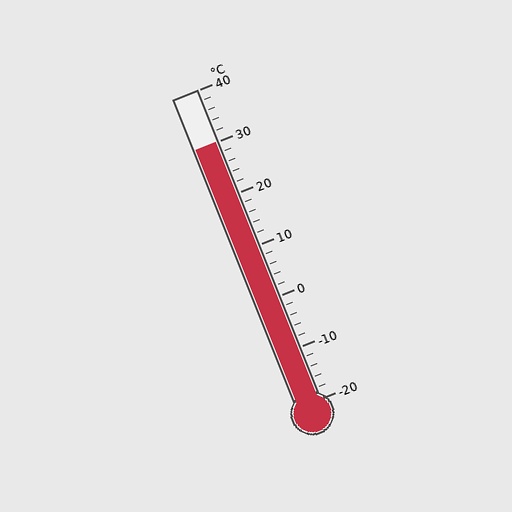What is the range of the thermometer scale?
The thermometer scale ranges from -20°C to 40°C.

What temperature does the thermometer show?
The thermometer shows approximately 30°C.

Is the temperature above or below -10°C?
The temperature is above -10°C.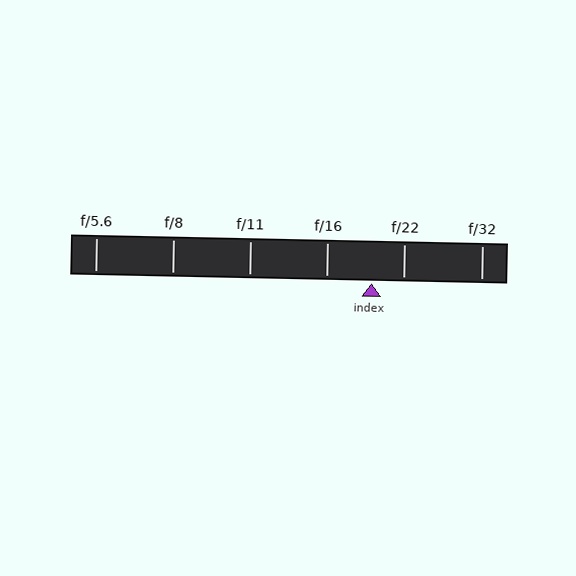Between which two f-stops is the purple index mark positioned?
The index mark is between f/16 and f/22.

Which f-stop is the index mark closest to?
The index mark is closest to f/22.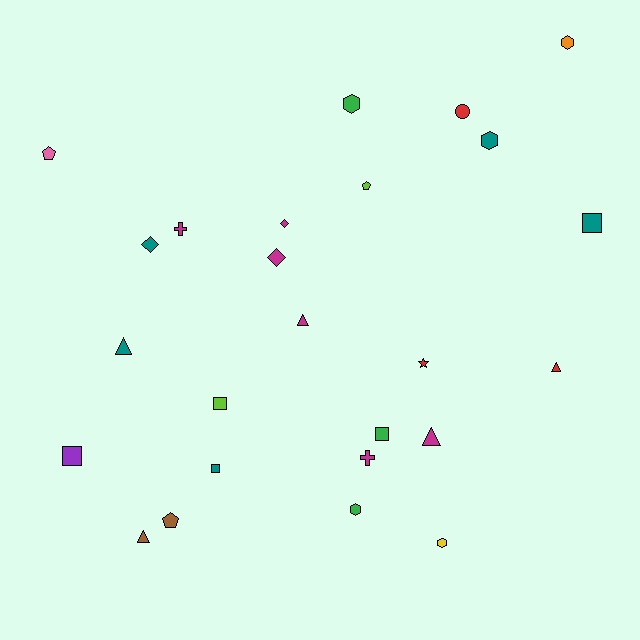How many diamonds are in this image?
There are 3 diamonds.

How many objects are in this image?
There are 25 objects.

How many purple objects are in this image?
There is 1 purple object.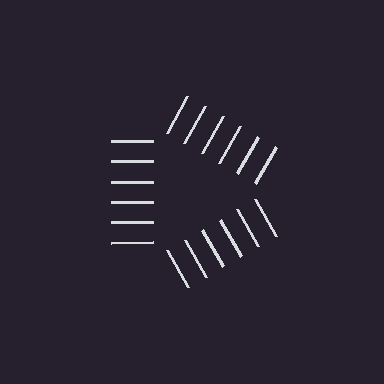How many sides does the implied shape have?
3 sides — the line-ends trace a triangle.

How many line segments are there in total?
18 — 6 along each of the 3 edges.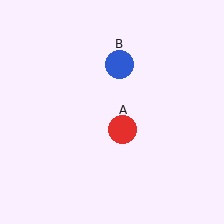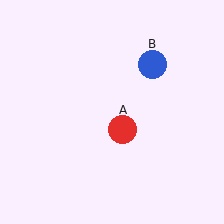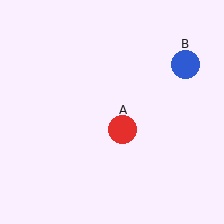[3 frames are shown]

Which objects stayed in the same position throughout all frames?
Red circle (object A) remained stationary.